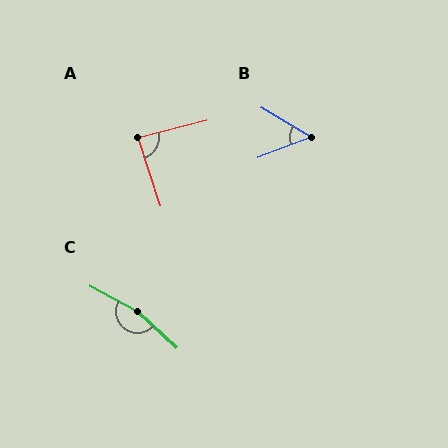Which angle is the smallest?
B, at approximately 52 degrees.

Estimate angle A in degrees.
Approximately 86 degrees.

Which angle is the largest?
C, at approximately 166 degrees.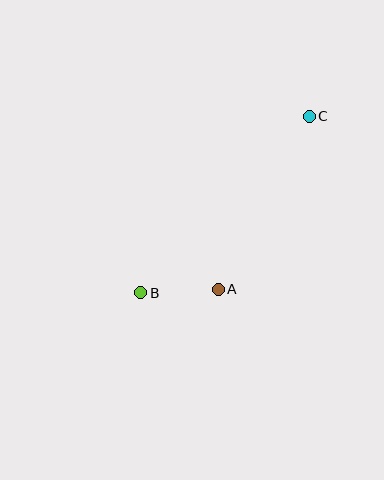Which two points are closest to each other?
Points A and B are closest to each other.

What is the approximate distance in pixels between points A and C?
The distance between A and C is approximately 196 pixels.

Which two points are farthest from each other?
Points B and C are farthest from each other.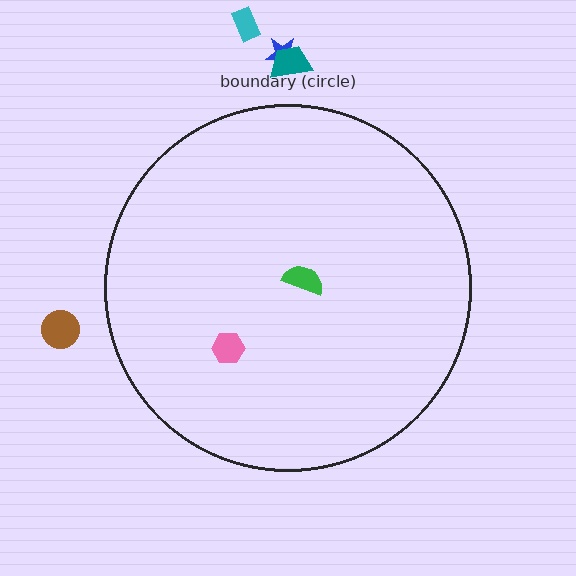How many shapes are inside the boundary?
2 inside, 4 outside.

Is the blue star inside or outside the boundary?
Outside.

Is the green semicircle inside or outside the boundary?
Inside.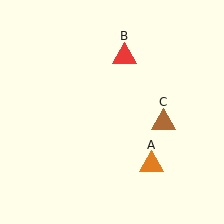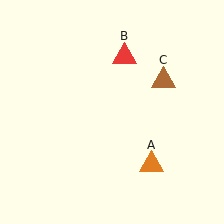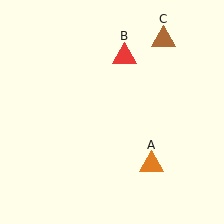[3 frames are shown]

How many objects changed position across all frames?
1 object changed position: brown triangle (object C).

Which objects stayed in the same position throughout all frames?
Orange triangle (object A) and red triangle (object B) remained stationary.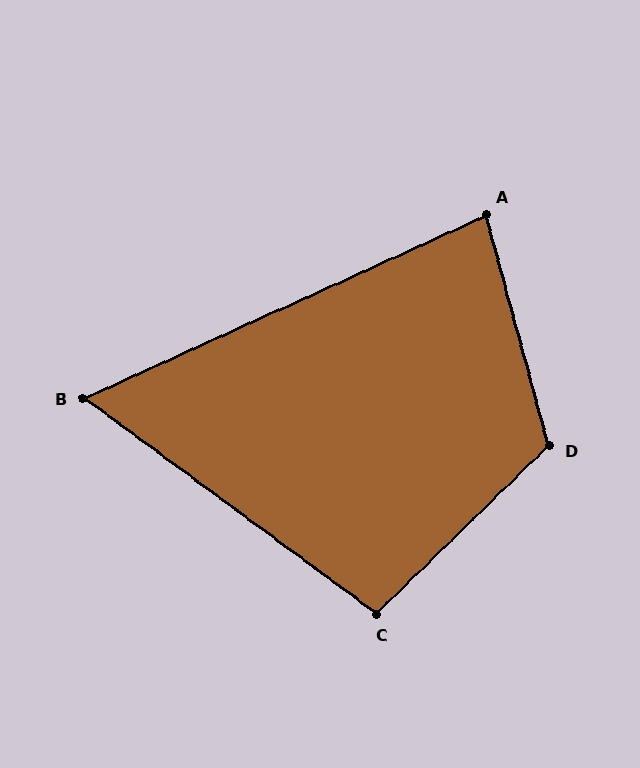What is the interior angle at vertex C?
Approximately 99 degrees (obtuse).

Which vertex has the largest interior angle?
D, at approximately 119 degrees.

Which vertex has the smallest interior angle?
B, at approximately 61 degrees.